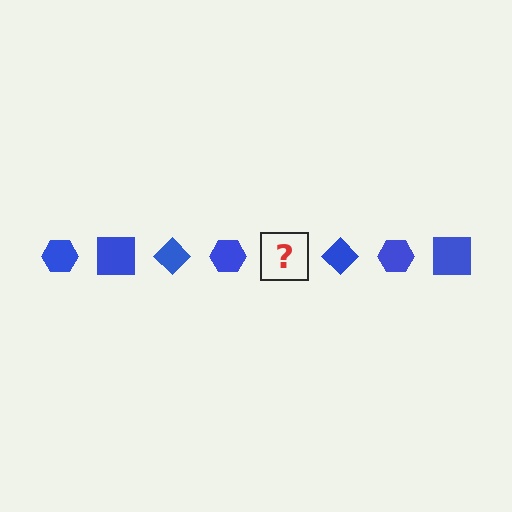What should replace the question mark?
The question mark should be replaced with a blue square.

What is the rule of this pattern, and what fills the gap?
The rule is that the pattern cycles through hexagon, square, diamond shapes in blue. The gap should be filled with a blue square.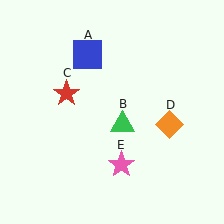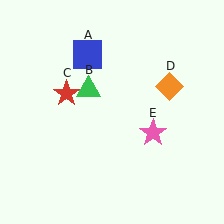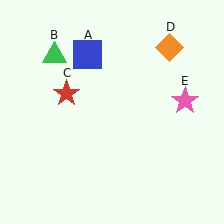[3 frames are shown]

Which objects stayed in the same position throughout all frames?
Blue square (object A) and red star (object C) remained stationary.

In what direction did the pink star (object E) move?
The pink star (object E) moved up and to the right.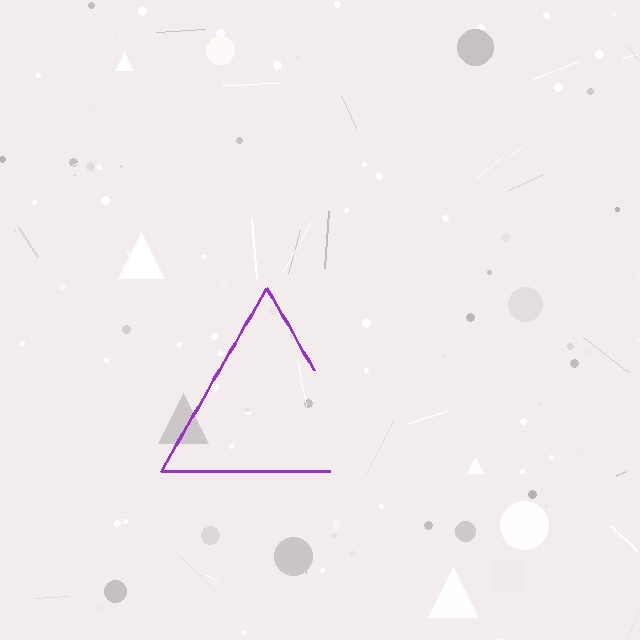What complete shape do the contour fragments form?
The contour fragments form a triangle.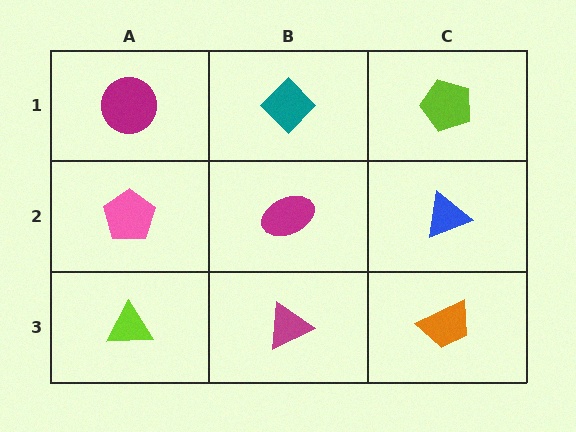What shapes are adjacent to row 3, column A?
A pink pentagon (row 2, column A), a magenta triangle (row 3, column B).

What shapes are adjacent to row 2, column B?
A teal diamond (row 1, column B), a magenta triangle (row 3, column B), a pink pentagon (row 2, column A), a blue triangle (row 2, column C).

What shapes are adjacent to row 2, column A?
A magenta circle (row 1, column A), a lime triangle (row 3, column A), a magenta ellipse (row 2, column B).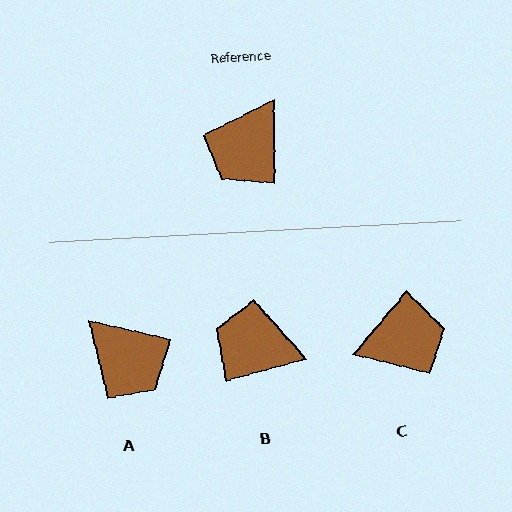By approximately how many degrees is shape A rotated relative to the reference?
Approximately 77 degrees counter-clockwise.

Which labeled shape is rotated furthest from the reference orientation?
C, about 140 degrees away.